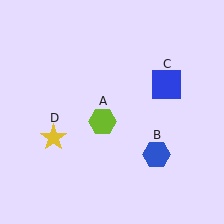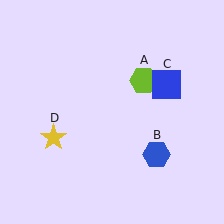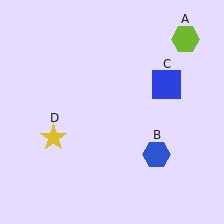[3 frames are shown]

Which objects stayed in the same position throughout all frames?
Blue hexagon (object B) and blue square (object C) and yellow star (object D) remained stationary.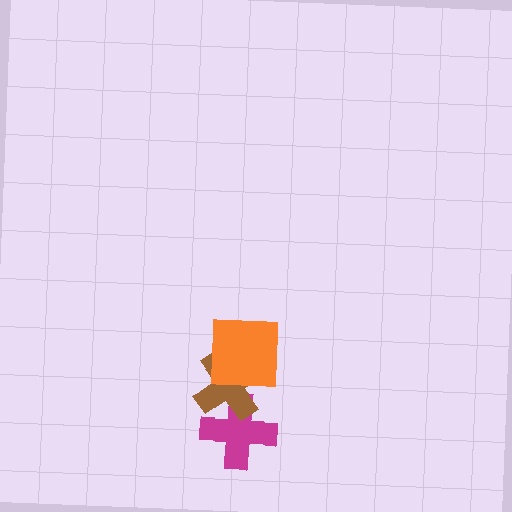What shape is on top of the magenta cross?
The brown cross is on top of the magenta cross.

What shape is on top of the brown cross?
The orange square is on top of the brown cross.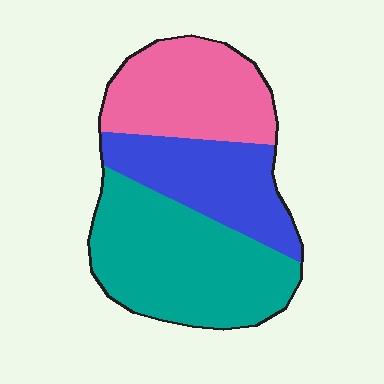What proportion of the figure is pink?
Pink covers 30% of the figure.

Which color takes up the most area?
Teal, at roughly 45%.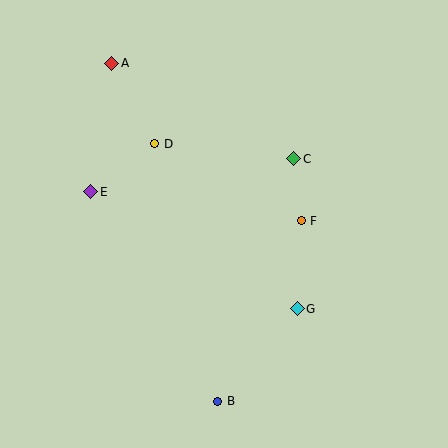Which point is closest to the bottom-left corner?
Point B is closest to the bottom-left corner.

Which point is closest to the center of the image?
Point F at (301, 221) is closest to the center.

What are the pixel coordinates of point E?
Point E is at (91, 192).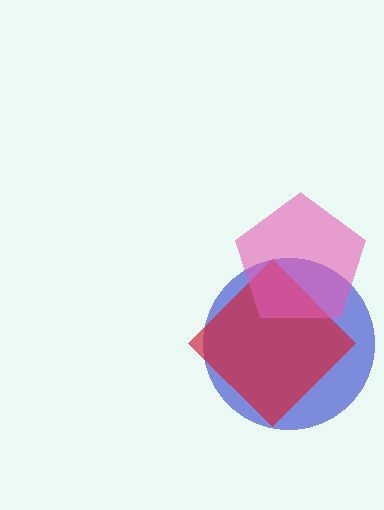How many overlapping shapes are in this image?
There are 3 overlapping shapes in the image.